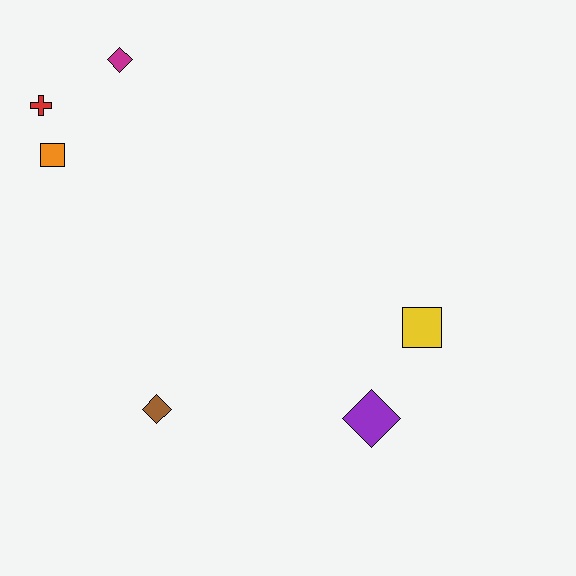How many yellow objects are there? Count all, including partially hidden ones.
There is 1 yellow object.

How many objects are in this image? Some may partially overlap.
There are 6 objects.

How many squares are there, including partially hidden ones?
There are 2 squares.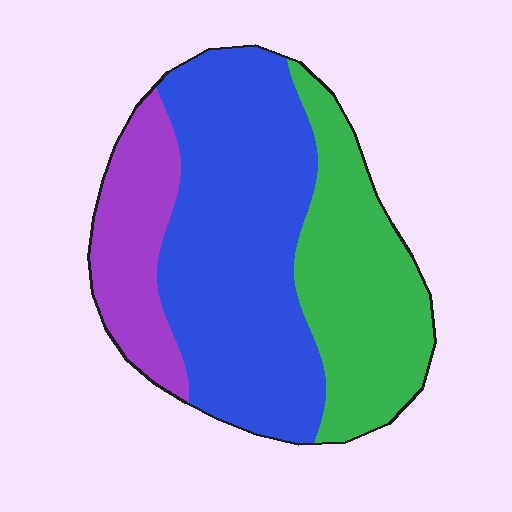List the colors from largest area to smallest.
From largest to smallest: blue, green, purple.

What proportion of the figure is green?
Green takes up between a quarter and a half of the figure.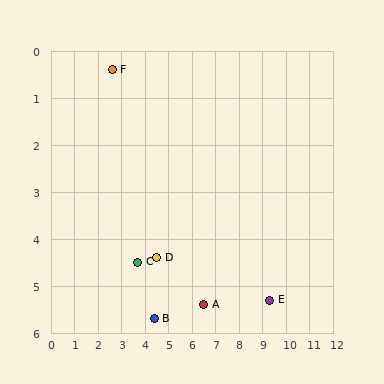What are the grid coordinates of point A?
Point A is at approximately (6.5, 5.4).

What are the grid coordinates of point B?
Point B is at approximately (4.4, 5.7).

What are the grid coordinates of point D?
Point D is at approximately (4.5, 4.4).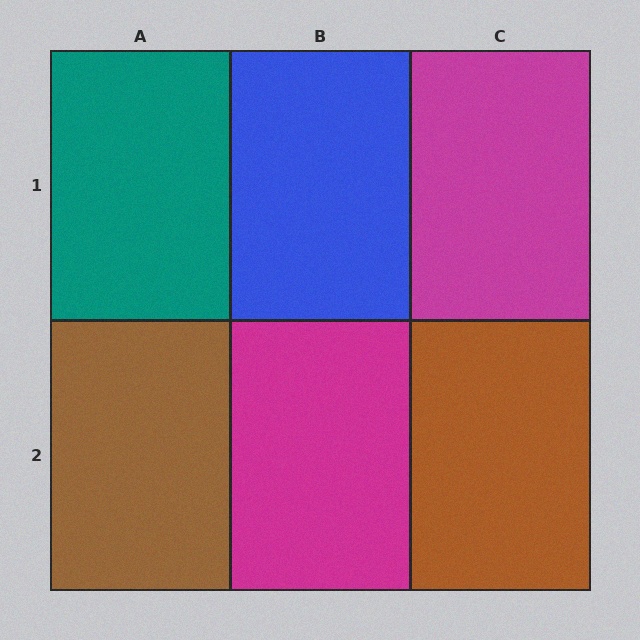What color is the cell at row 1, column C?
Magenta.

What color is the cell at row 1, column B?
Blue.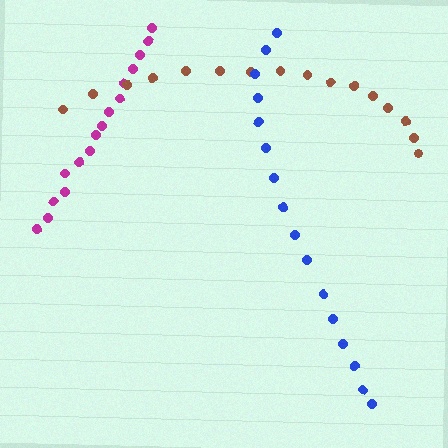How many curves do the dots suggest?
There are 3 distinct paths.